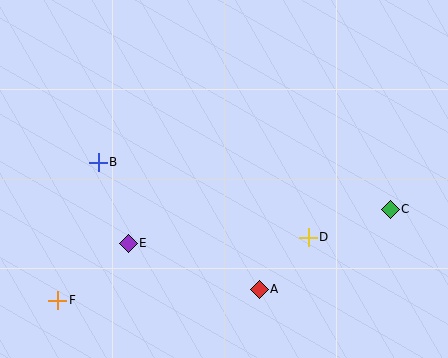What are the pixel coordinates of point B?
Point B is at (98, 162).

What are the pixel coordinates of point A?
Point A is at (259, 289).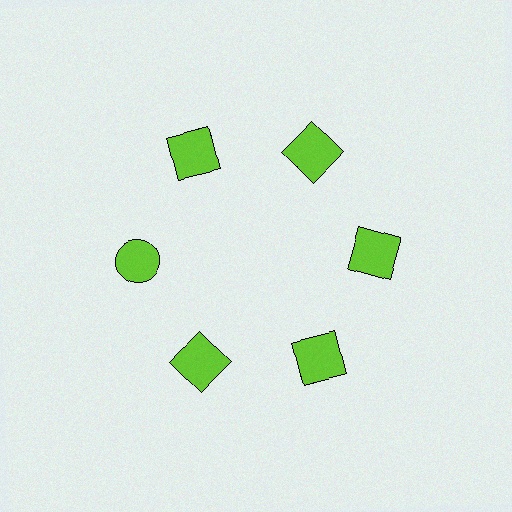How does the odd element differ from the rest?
It has a different shape: circle instead of square.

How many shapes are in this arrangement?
There are 6 shapes arranged in a ring pattern.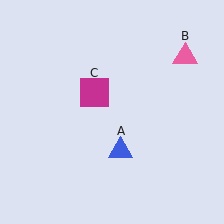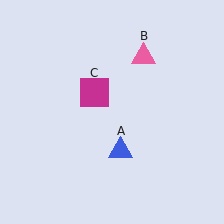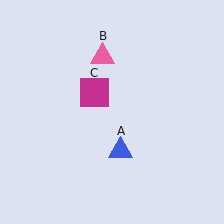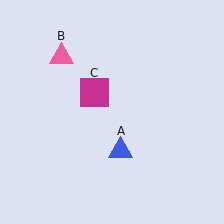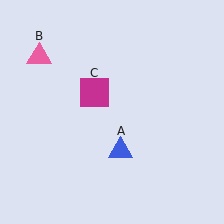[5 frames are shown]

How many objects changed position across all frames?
1 object changed position: pink triangle (object B).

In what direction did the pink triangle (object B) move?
The pink triangle (object B) moved left.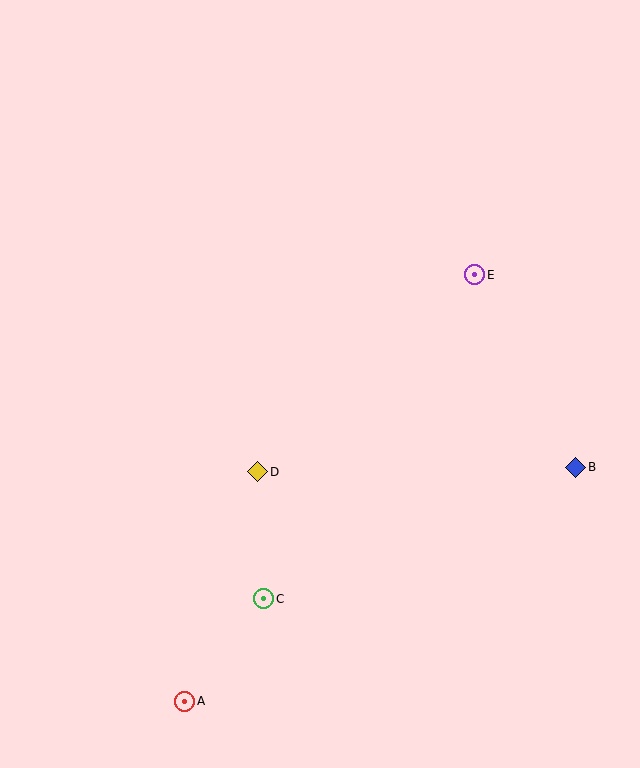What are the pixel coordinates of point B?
Point B is at (576, 467).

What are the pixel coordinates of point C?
Point C is at (264, 599).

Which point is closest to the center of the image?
Point D at (258, 472) is closest to the center.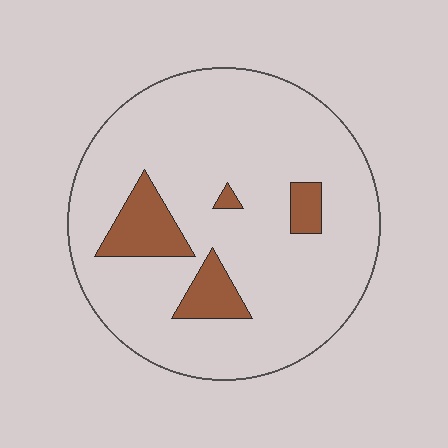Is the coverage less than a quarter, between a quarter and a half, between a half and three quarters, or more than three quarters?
Less than a quarter.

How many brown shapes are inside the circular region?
4.